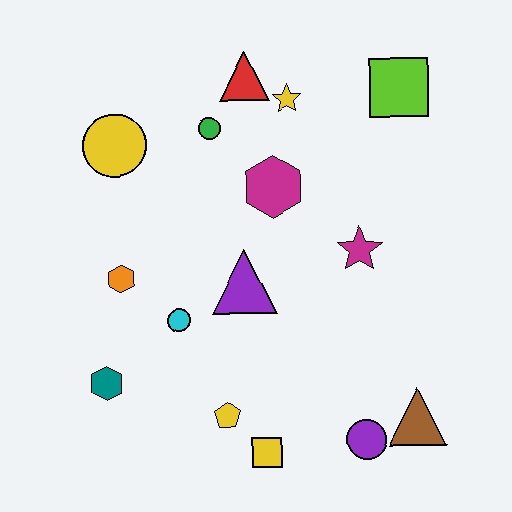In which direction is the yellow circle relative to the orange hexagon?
The yellow circle is above the orange hexagon.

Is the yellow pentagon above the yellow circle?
No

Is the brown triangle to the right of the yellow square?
Yes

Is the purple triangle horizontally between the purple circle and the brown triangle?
No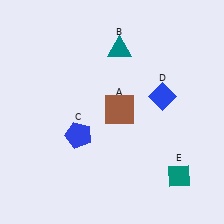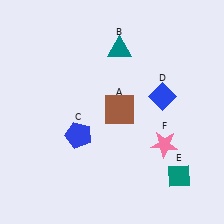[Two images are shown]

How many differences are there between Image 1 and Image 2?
There is 1 difference between the two images.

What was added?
A pink star (F) was added in Image 2.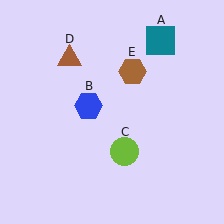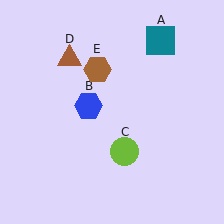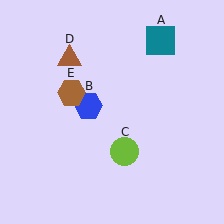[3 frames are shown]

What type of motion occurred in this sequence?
The brown hexagon (object E) rotated counterclockwise around the center of the scene.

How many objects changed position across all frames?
1 object changed position: brown hexagon (object E).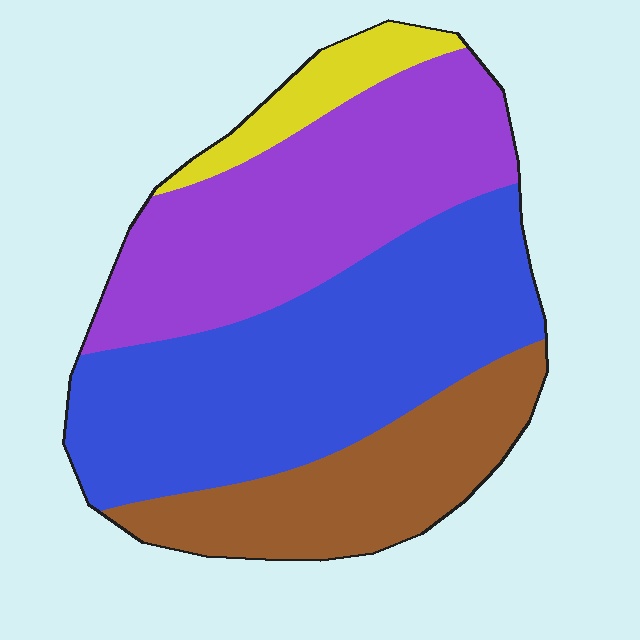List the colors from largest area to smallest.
From largest to smallest: blue, purple, brown, yellow.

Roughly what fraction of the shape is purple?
Purple covers 32% of the shape.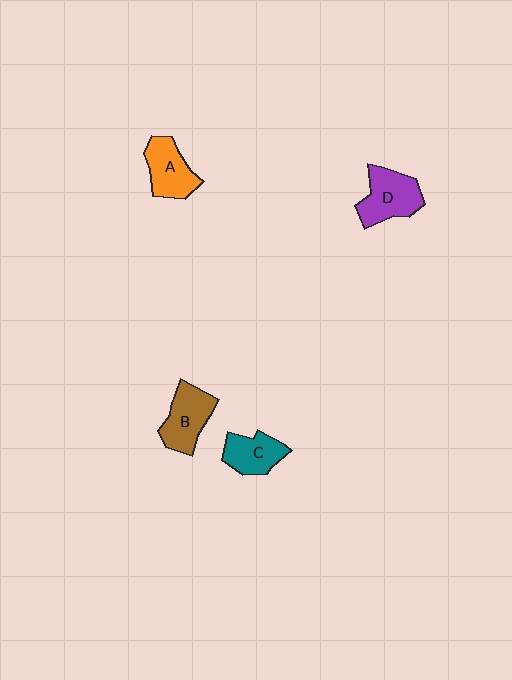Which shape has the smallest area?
Shape C (teal).